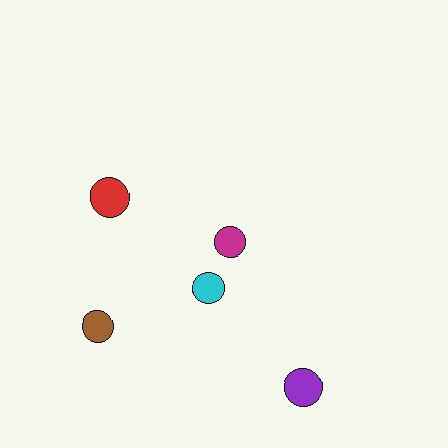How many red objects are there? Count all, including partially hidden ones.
There is 1 red object.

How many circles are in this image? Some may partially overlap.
There are 5 circles.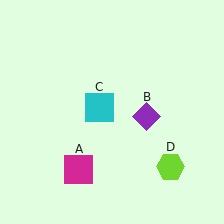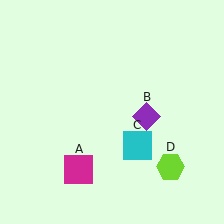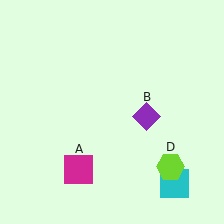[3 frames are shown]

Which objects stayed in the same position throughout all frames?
Magenta square (object A) and purple diamond (object B) and lime hexagon (object D) remained stationary.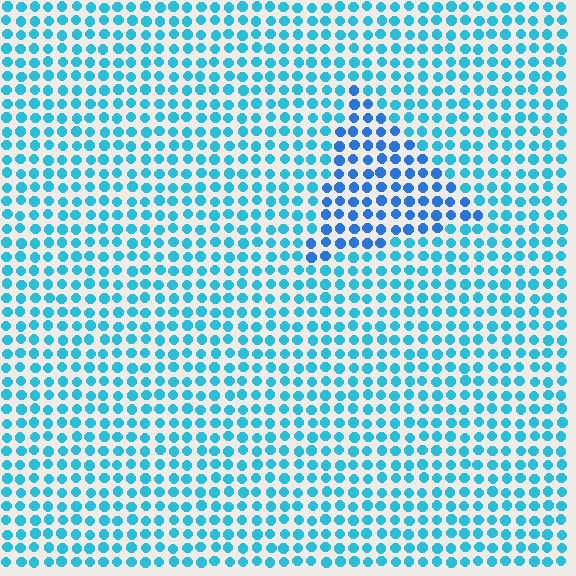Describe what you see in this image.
The image is filled with small cyan elements in a uniform arrangement. A triangle-shaped region is visible where the elements are tinted to a slightly different hue, forming a subtle color boundary.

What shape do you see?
I see a triangle.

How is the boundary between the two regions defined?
The boundary is defined purely by a slight shift in hue (about 26 degrees). Spacing, size, and orientation are identical on both sides.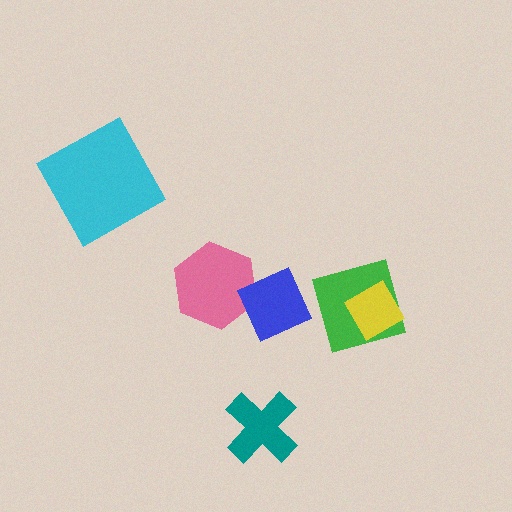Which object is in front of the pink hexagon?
The blue square is in front of the pink hexagon.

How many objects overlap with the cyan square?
0 objects overlap with the cyan square.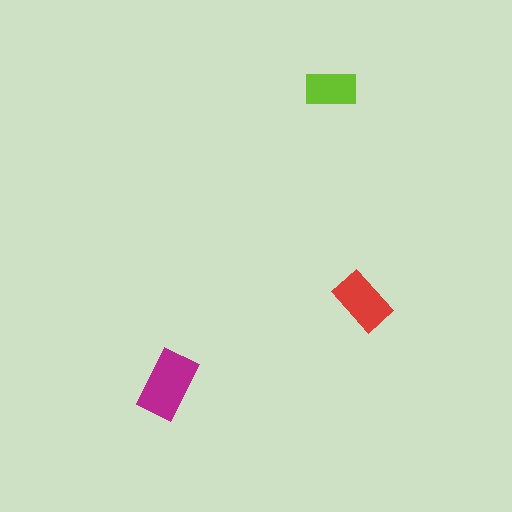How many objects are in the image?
There are 3 objects in the image.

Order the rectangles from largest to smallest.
the magenta one, the red one, the lime one.